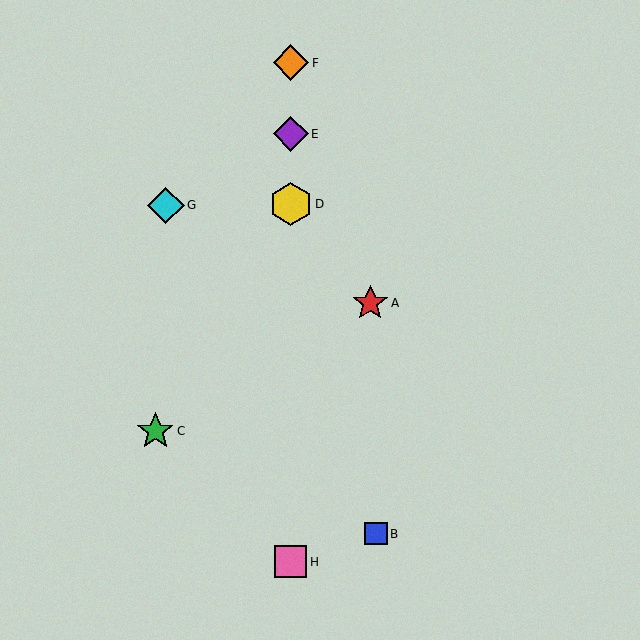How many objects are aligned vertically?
4 objects (D, E, F, H) are aligned vertically.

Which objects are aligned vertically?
Objects D, E, F, H are aligned vertically.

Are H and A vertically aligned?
No, H is at x≈291 and A is at x≈370.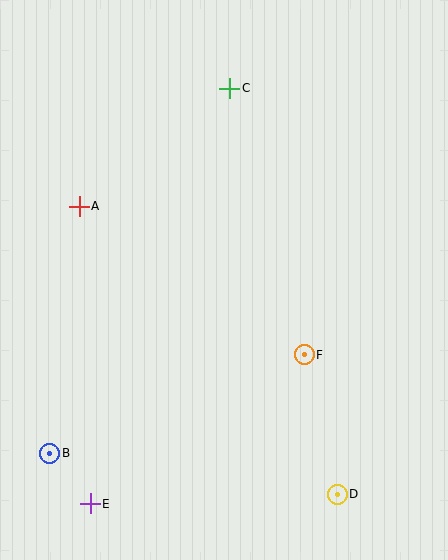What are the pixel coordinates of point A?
Point A is at (79, 206).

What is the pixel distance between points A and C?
The distance between A and C is 191 pixels.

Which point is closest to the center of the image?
Point F at (304, 355) is closest to the center.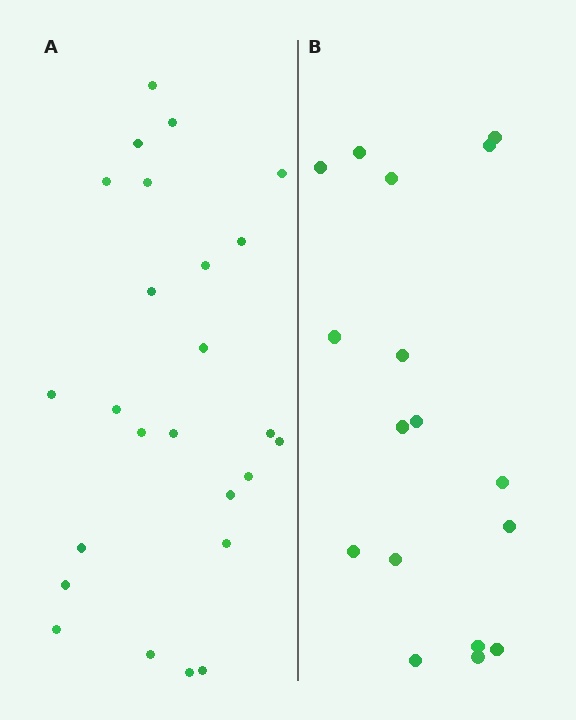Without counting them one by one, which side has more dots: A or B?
Region A (the left region) has more dots.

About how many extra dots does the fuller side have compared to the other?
Region A has roughly 8 or so more dots than region B.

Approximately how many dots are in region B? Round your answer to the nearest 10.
About 20 dots. (The exact count is 17, which rounds to 20.)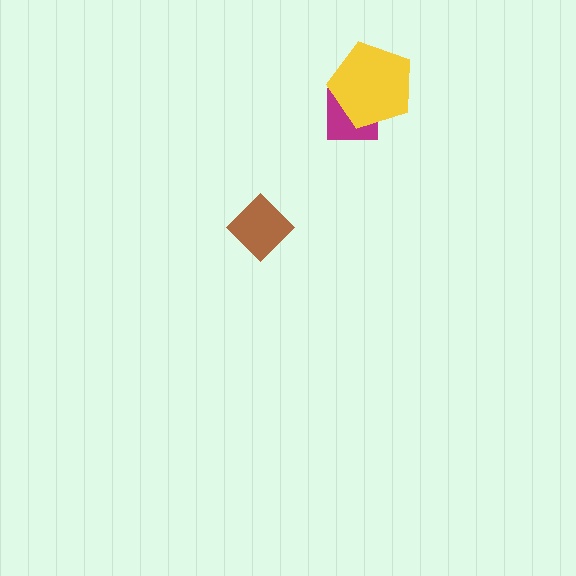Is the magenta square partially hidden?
Yes, it is partially covered by another shape.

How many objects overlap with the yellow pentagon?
1 object overlaps with the yellow pentagon.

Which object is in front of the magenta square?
The yellow pentagon is in front of the magenta square.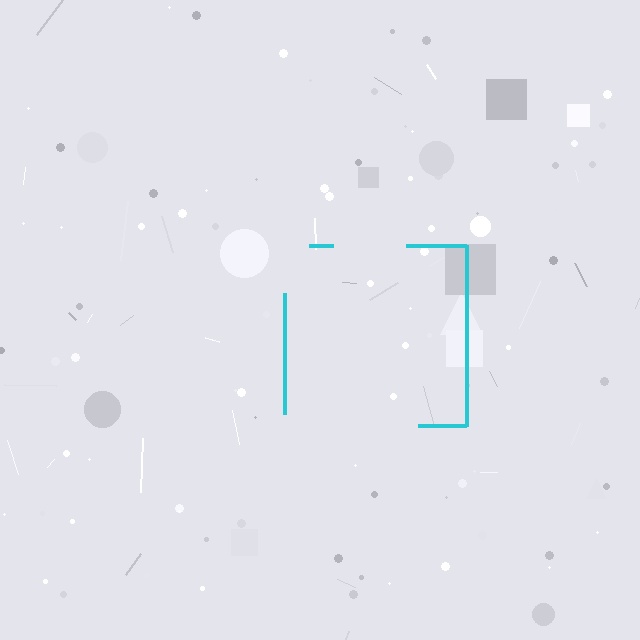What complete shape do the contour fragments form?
The contour fragments form a square.